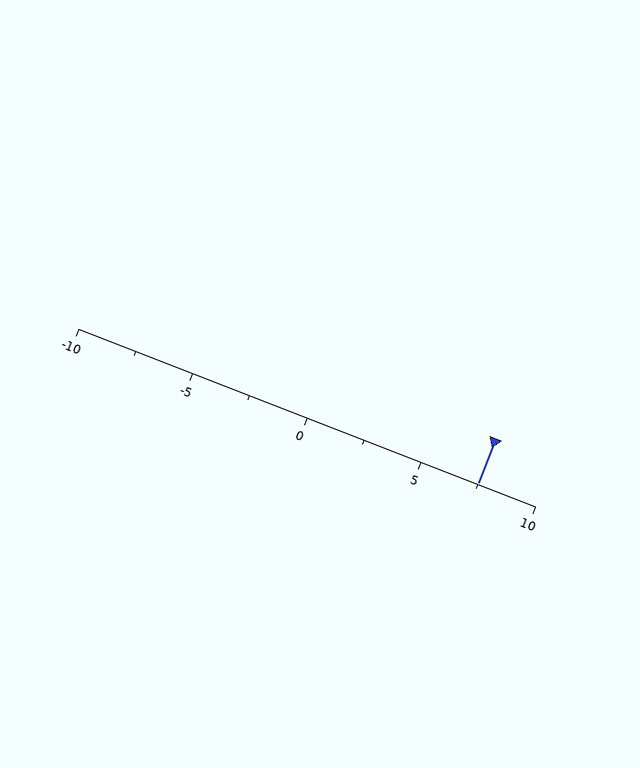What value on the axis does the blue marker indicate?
The marker indicates approximately 7.5.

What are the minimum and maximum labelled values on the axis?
The axis runs from -10 to 10.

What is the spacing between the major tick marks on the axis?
The major ticks are spaced 5 apart.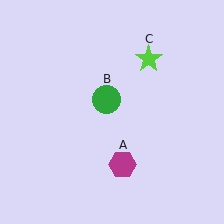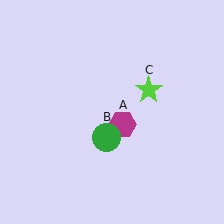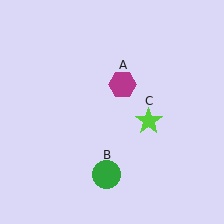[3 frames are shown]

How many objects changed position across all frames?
3 objects changed position: magenta hexagon (object A), green circle (object B), lime star (object C).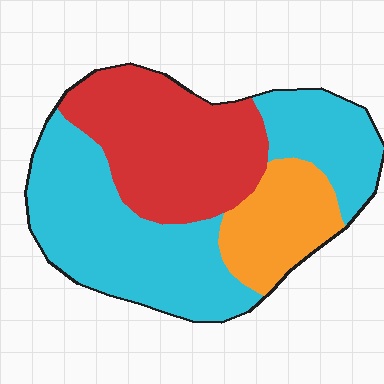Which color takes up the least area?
Orange, at roughly 15%.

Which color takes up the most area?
Cyan, at roughly 50%.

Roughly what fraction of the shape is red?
Red covers around 35% of the shape.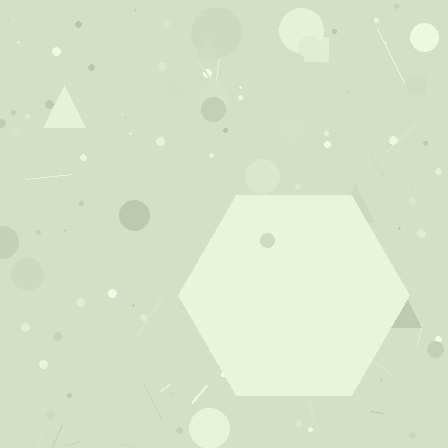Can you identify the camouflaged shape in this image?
The camouflaged shape is a hexagon.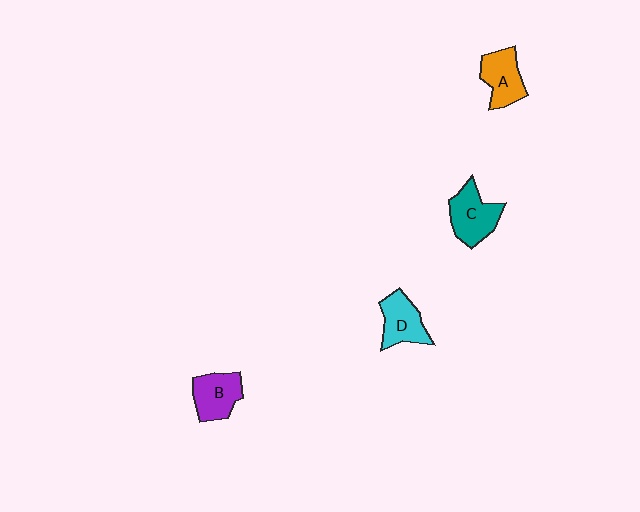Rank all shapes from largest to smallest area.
From largest to smallest: C (teal), B (purple), A (orange), D (cyan).